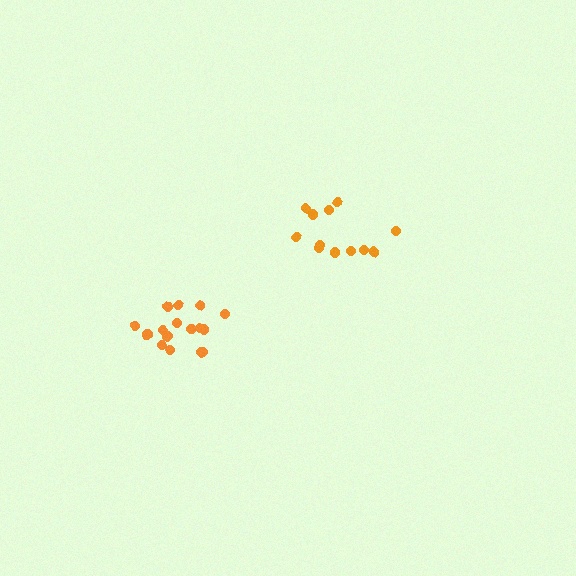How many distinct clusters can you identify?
There are 2 distinct clusters.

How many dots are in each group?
Group 1: 16 dots, Group 2: 12 dots (28 total).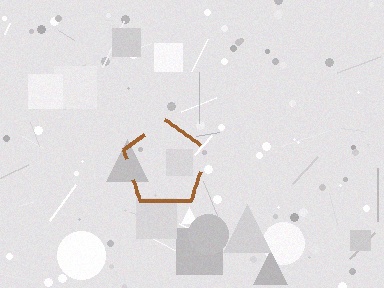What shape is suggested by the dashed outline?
The dashed outline suggests a pentagon.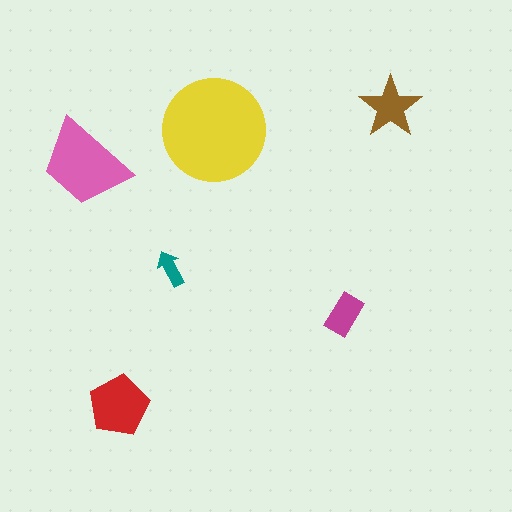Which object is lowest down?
The red pentagon is bottommost.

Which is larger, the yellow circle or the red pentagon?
The yellow circle.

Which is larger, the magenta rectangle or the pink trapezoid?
The pink trapezoid.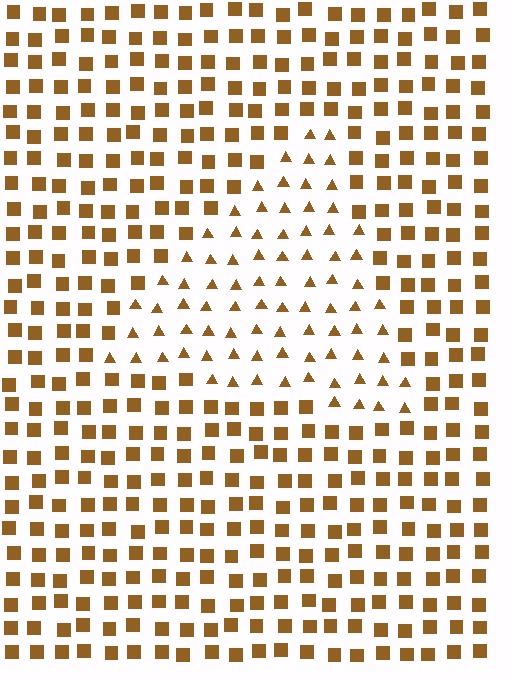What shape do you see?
I see a triangle.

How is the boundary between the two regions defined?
The boundary is defined by a change in element shape: triangles inside vs. squares outside. All elements share the same color and spacing.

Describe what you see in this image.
The image is filled with small brown elements arranged in a uniform grid. A triangle-shaped region contains triangles, while the surrounding area contains squares. The boundary is defined purely by the change in element shape.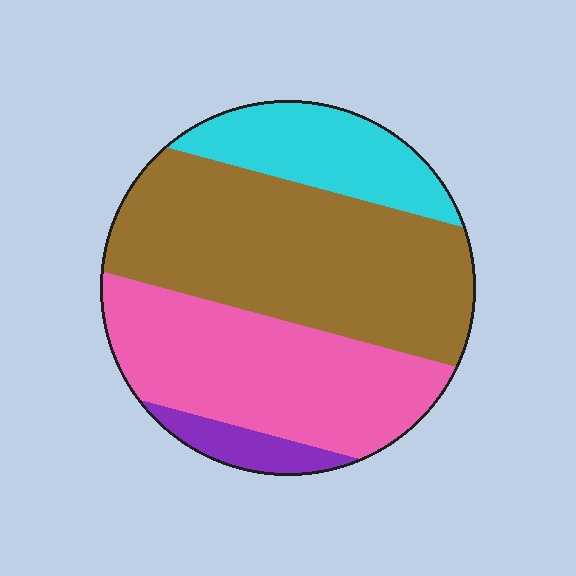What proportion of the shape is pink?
Pink takes up about one third (1/3) of the shape.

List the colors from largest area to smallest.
From largest to smallest: brown, pink, cyan, purple.